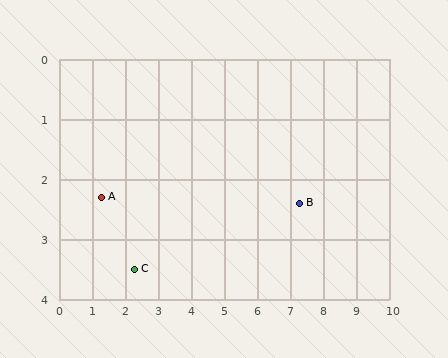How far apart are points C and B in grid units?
Points C and B are about 5.1 grid units apart.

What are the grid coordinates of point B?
Point B is at approximately (7.3, 2.4).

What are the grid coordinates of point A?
Point A is at approximately (1.3, 2.3).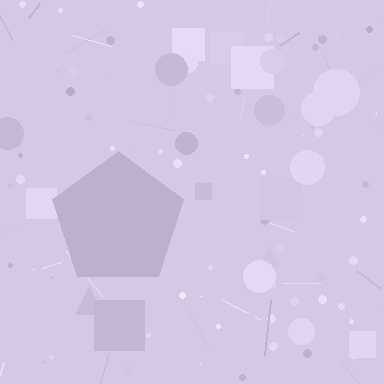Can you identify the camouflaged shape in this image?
The camouflaged shape is a pentagon.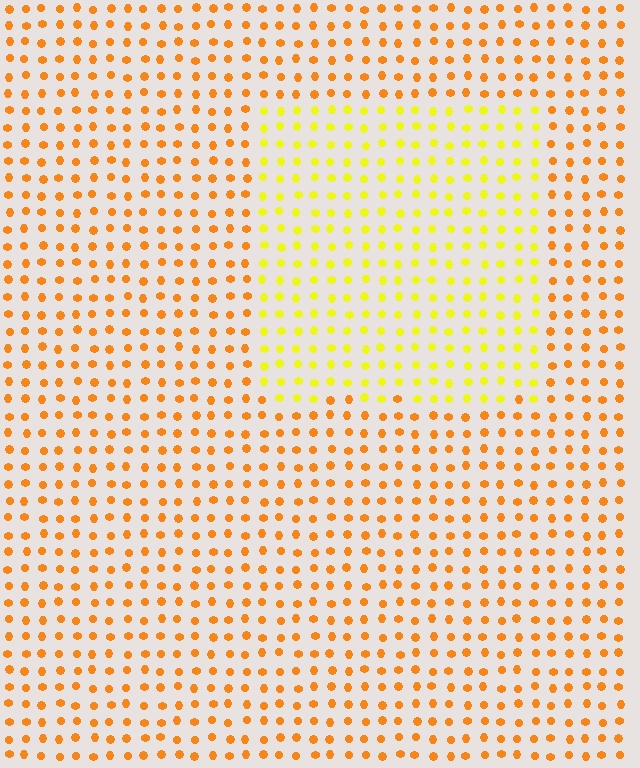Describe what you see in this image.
The image is filled with small orange elements in a uniform arrangement. A rectangle-shaped region is visible where the elements are tinted to a slightly different hue, forming a subtle color boundary.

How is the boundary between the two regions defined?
The boundary is defined purely by a slight shift in hue (about 33 degrees). Spacing, size, and orientation are identical on both sides.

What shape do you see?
I see a rectangle.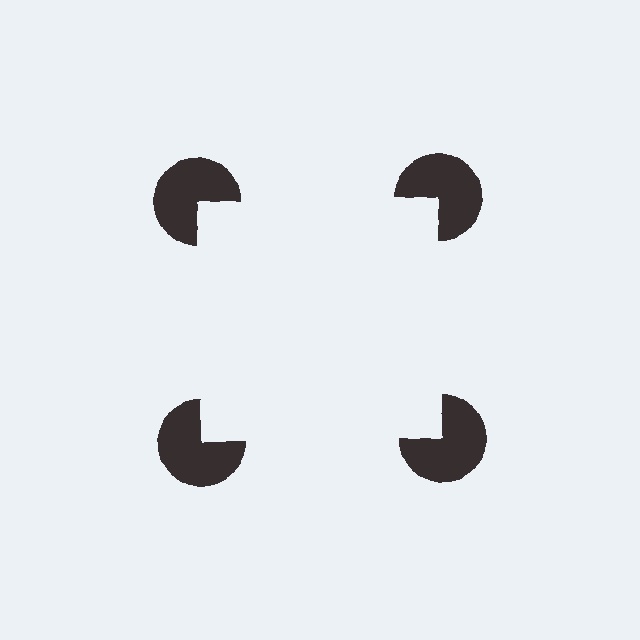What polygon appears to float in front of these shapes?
An illusory square — its edges are inferred from the aligned wedge cuts in the pac-man discs, not physically drawn.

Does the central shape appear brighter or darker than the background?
It typically appears slightly brighter than the background, even though no actual brightness change is drawn.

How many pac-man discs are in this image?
There are 4 — one at each vertex of the illusory square.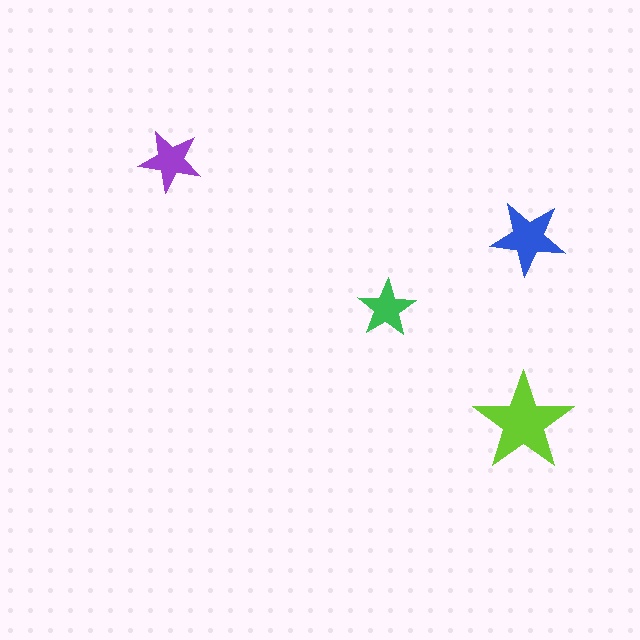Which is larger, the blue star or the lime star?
The lime one.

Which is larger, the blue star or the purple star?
The blue one.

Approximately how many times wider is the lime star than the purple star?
About 1.5 times wider.